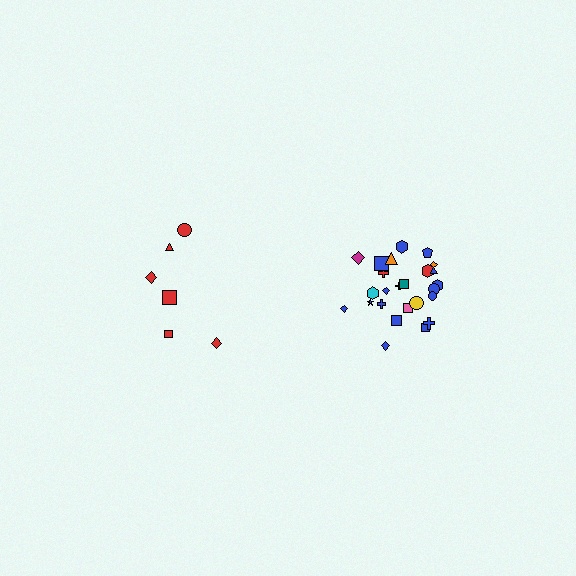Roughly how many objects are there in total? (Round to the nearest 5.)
Roughly 30 objects in total.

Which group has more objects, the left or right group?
The right group.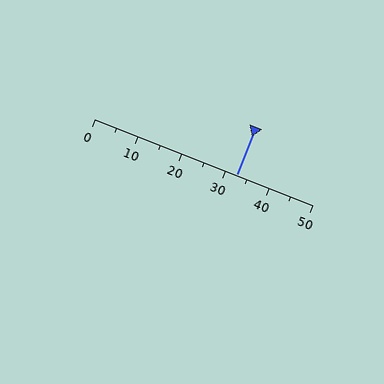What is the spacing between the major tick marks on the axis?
The major ticks are spaced 10 apart.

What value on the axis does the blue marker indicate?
The marker indicates approximately 32.5.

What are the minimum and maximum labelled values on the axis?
The axis runs from 0 to 50.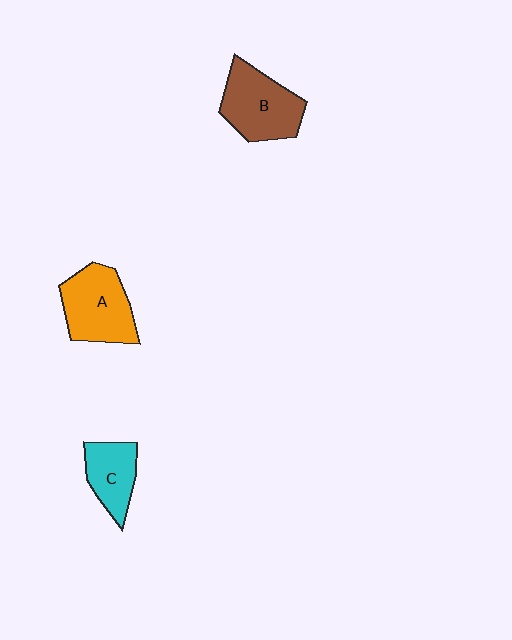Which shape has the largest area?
Shape B (brown).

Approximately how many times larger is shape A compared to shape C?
Approximately 1.5 times.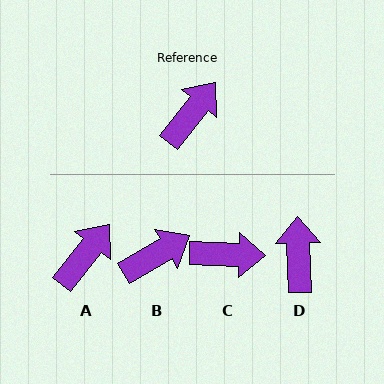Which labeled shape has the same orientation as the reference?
A.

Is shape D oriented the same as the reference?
No, it is off by about 41 degrees.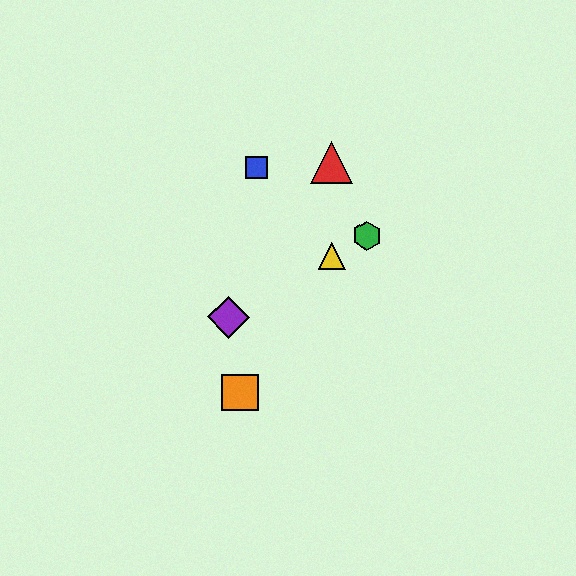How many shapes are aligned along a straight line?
3 shapes (the green hexagon, the yellow triangle, the purple diamond) are aligned along a straight line.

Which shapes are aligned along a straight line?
The green hexagon, the yellow triangle, the purple diamond are aligned along a straight line.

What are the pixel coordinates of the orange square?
The orange square is at (240, 392).